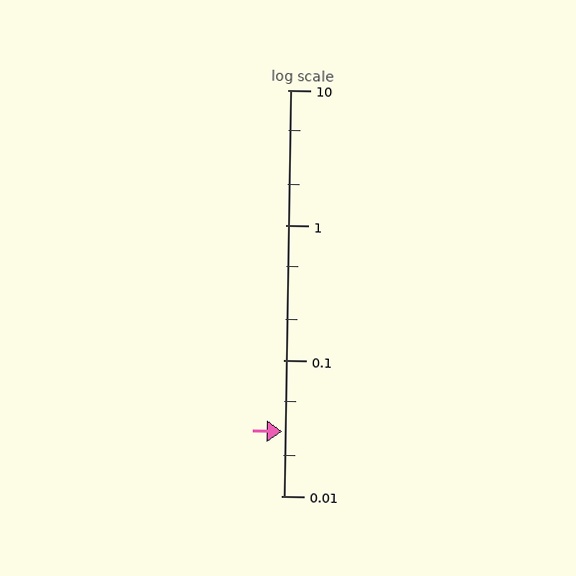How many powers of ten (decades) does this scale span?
The scale spans 3 decades, from 0.01 to 10.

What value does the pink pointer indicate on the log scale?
The pointer indicates approximately 0.03.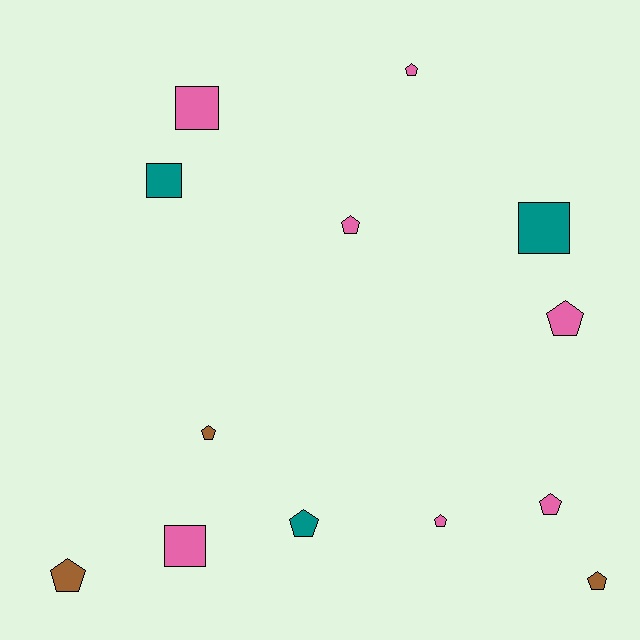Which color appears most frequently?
Pink, with 7 objects.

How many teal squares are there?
There are 2 teal squares.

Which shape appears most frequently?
Pentagon, with 9 objects.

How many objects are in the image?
There are 13 objects.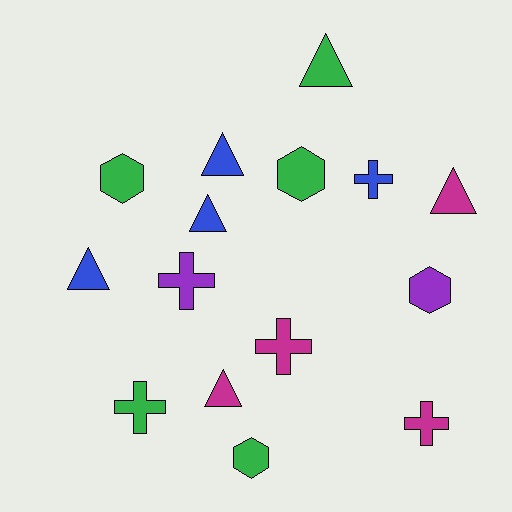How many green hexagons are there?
There are 3 green hexagons.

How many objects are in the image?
There are 15 objects.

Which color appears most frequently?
Green, with 5 objects.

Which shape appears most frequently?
Triangle, with 6 objects.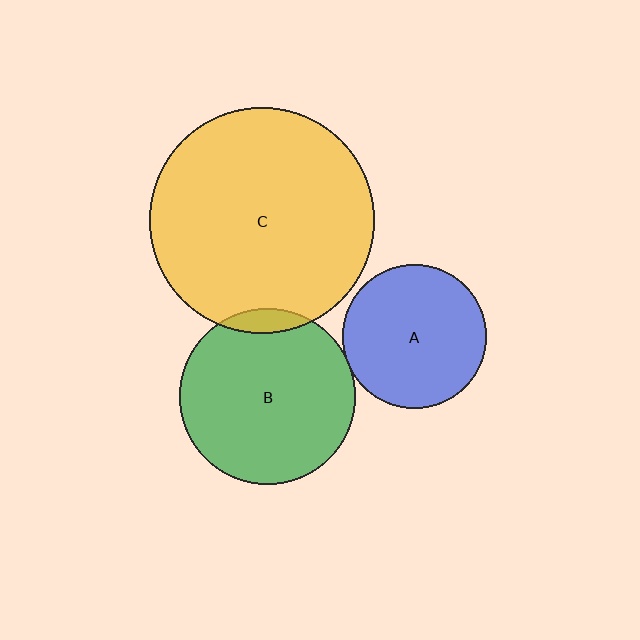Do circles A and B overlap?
Yes.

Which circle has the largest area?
Circle C (yellow).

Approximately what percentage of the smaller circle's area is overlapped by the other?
Approximately 5%.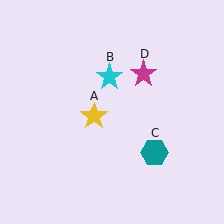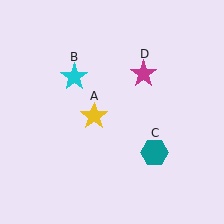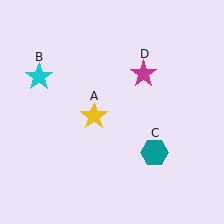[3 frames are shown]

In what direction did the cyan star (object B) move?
The cyan star (object B) moved left.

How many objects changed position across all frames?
1 object changed position: cyan star (object B).